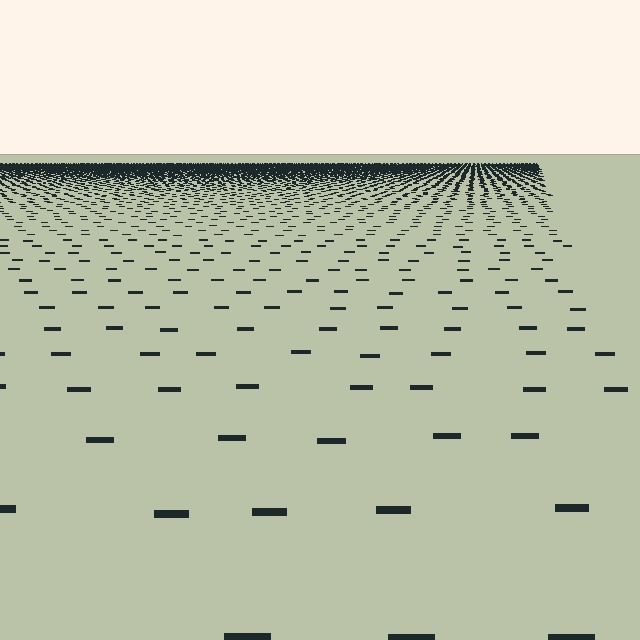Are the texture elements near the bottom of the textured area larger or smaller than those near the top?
Larger. Near the bottom, elements are closer to the viewer and appear at a bigger on-screen size.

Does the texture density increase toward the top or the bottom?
Density increases toward the top.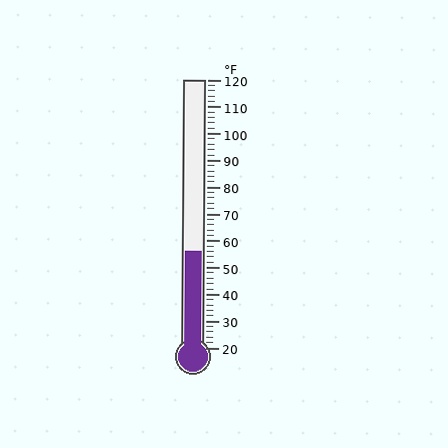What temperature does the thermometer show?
The thermometer shows approximately 56°F.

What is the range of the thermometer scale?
The thermometer scale ranges from 20°F to 120°F.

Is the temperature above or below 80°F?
The temperature is below 80°F.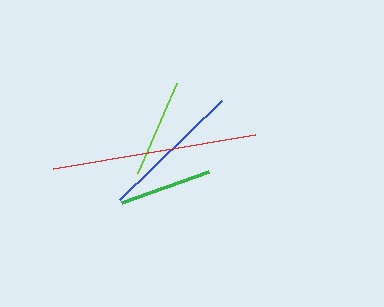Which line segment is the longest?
The red line is the longest at approximately 205 pixels.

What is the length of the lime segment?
The lime segment is approximately 98 pixels long.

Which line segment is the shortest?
The green line is the shortest at approximately 93 pixels.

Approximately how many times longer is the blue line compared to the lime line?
The blue line is approximately 1.4 times the length of the lime line.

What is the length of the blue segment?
The blue segment is approximately 142 pixels long.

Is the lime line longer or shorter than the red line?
The red line is longer than the lime line.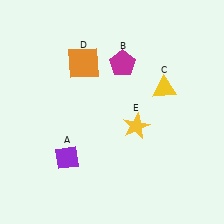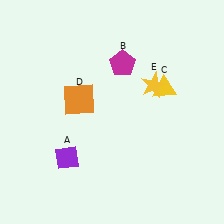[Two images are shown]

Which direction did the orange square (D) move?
The orange square (D) moved down.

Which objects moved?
The objects that moved are: the orange square (D), the yellow star (E).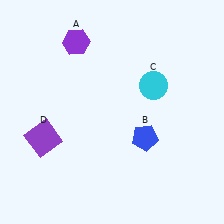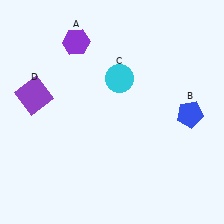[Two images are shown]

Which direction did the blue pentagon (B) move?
The blue pentagon (B) moved right.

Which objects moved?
The objects that moved are: the blue pentagon (B), the cyan circle (C), the purple square (D).